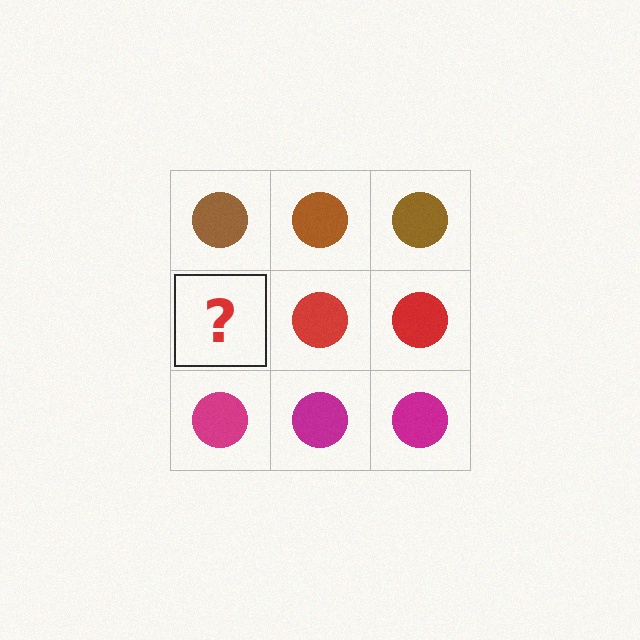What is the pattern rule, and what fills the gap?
The rule is that each row has a consistent color. The gap should be filled with a red circle.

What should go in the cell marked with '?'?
The missing cell should contain a red circle.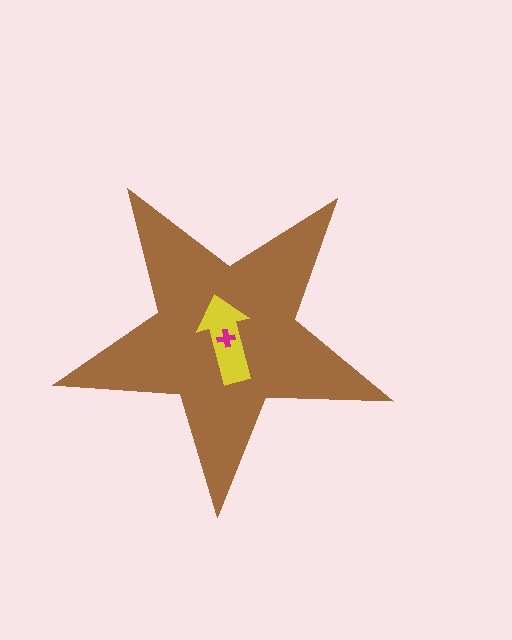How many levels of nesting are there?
3.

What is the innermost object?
The magenta cross.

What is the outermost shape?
The brown star.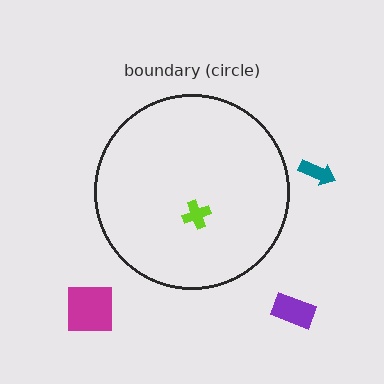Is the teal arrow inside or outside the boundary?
Outside.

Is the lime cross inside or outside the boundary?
Inside.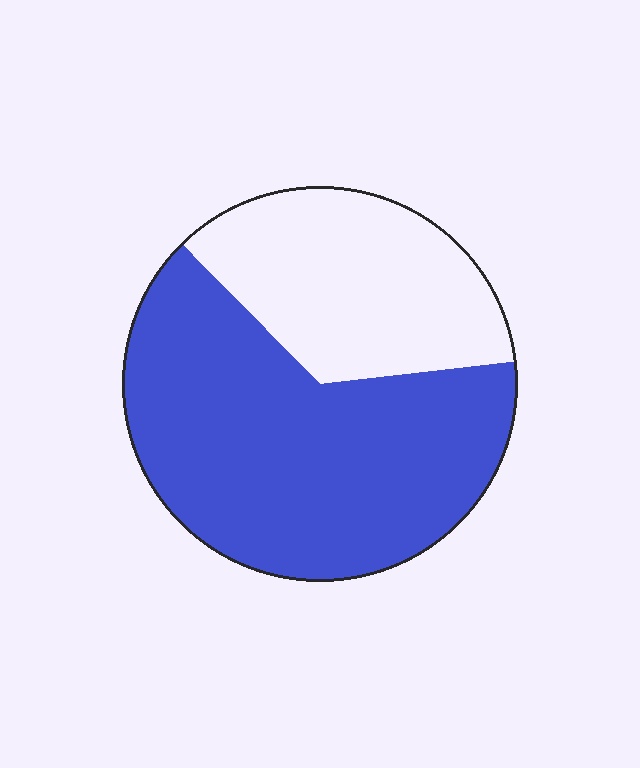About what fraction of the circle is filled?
About five eighths (5/8).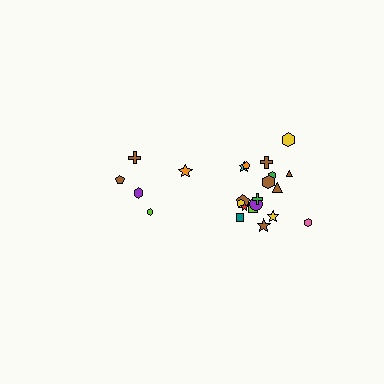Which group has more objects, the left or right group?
The right group.